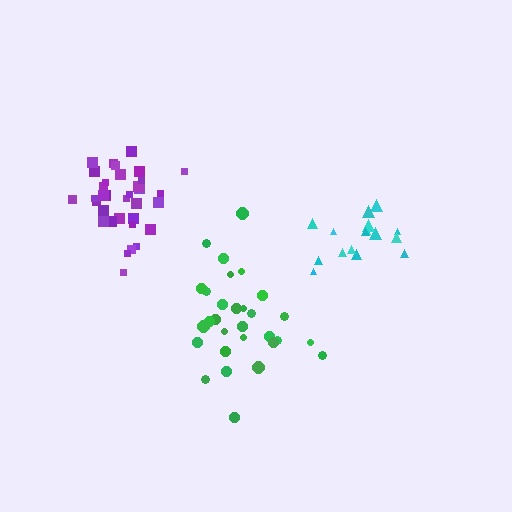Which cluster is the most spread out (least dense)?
Green.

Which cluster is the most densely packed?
Purple.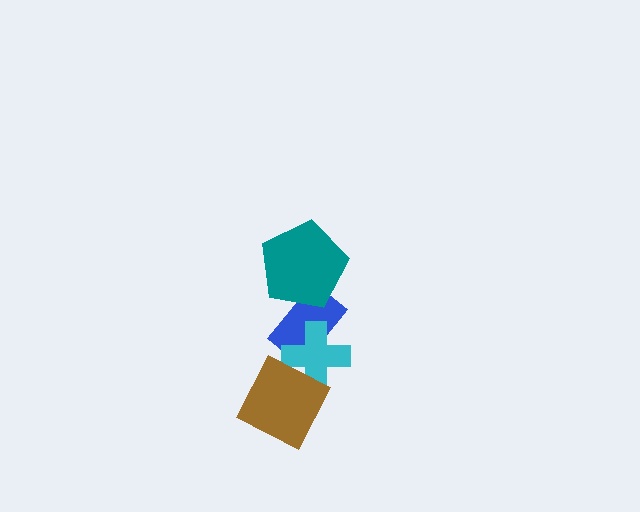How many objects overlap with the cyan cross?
2 objects overlap with the cyan cross.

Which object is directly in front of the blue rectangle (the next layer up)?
The cyan cross is directly in front of the blue rectangle.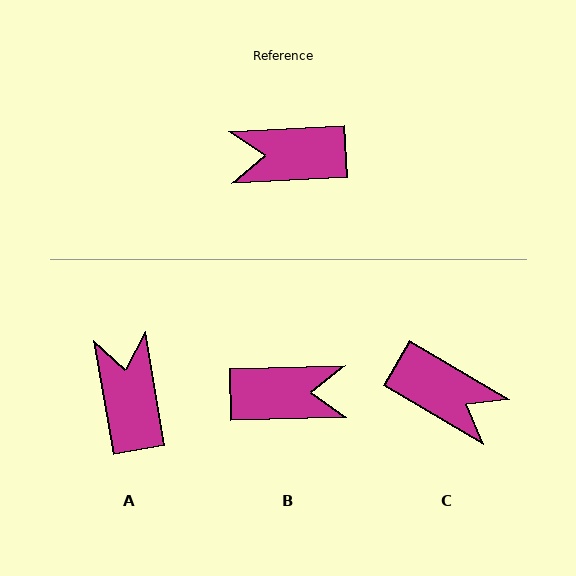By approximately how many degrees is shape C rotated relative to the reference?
Approximately 147 degrees counter-clockwise.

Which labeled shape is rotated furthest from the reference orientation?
B, about 178 degrees away.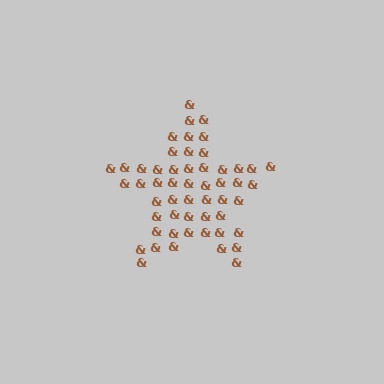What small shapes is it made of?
It is made of small ampersands.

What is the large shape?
The large shape is a star.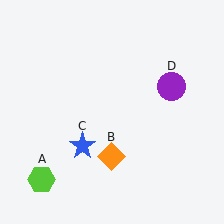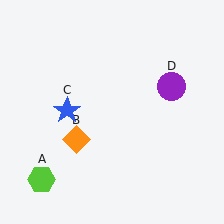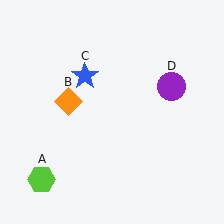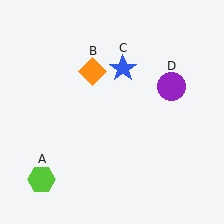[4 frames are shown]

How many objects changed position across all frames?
2 objects changed position: orange diamond (object B), blue star (object C).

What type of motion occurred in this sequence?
The orange diamond (object B), blue star (object C) rotated clockwise around the center of the scene.